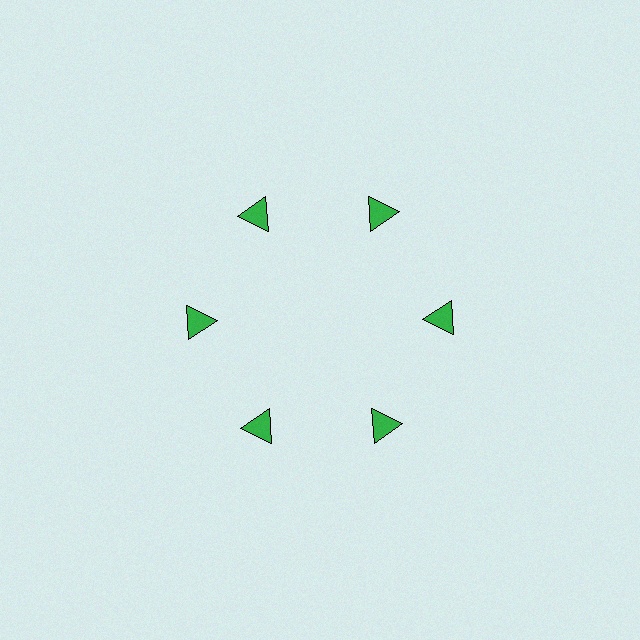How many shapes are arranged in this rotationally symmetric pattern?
There are 6 shapes, arranged in 6 groups of 1.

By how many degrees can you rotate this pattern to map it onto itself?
The pattern maps onto itself every 60 degrees of rotation.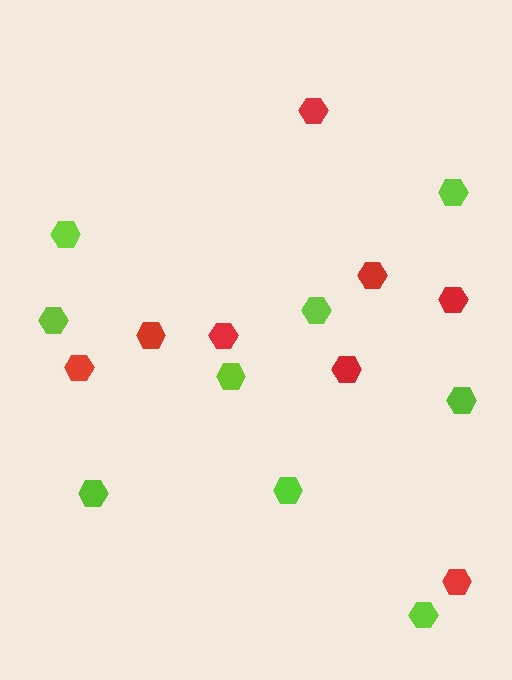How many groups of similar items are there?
There are 2 groups: one group of red hexagons (8) and one group of lime hexagons (9).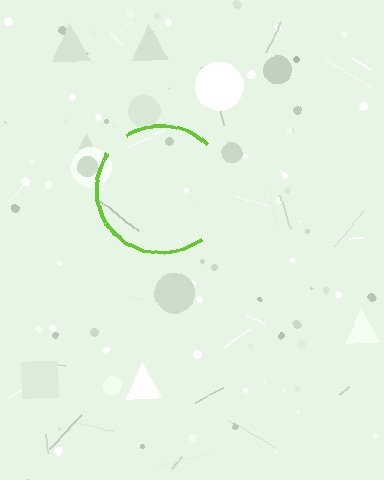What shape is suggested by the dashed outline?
The dashed outline suggests a circle.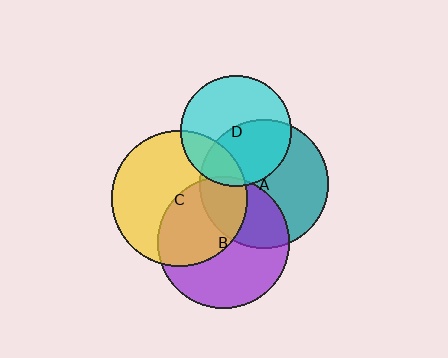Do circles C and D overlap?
Yes.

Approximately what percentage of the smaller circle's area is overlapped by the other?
Approximately 20%.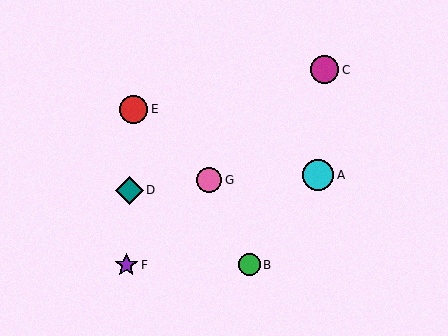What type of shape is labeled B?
Shape B is a green circle.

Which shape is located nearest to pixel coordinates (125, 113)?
The red circle (labeled E) at (133, 109) is nearest to that location.